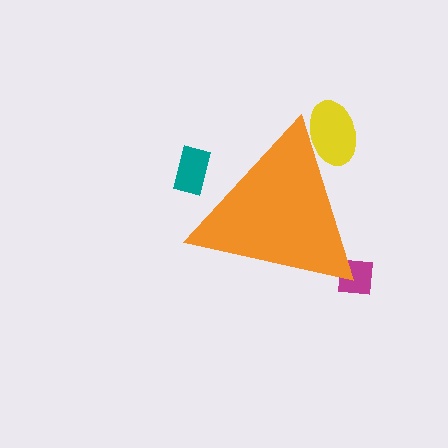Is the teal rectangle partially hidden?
Yes, the teal rectangle is partially hidden behind the orange triangle.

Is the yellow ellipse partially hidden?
Yes, the yellow ellipse is partially hidden behind the orange triangle.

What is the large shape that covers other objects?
An orange triangle.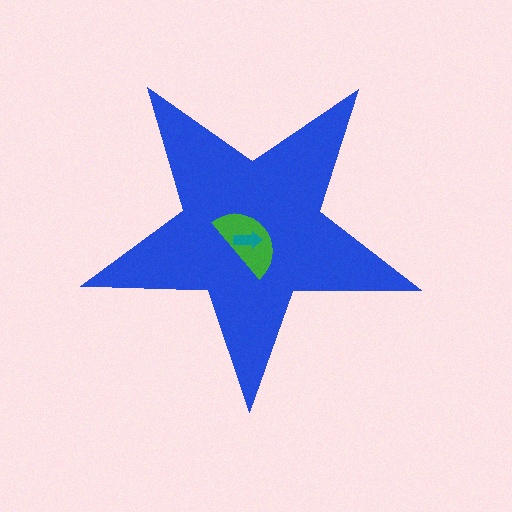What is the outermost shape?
The blue star.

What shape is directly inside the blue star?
The green semicircle.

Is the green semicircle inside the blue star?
Yes.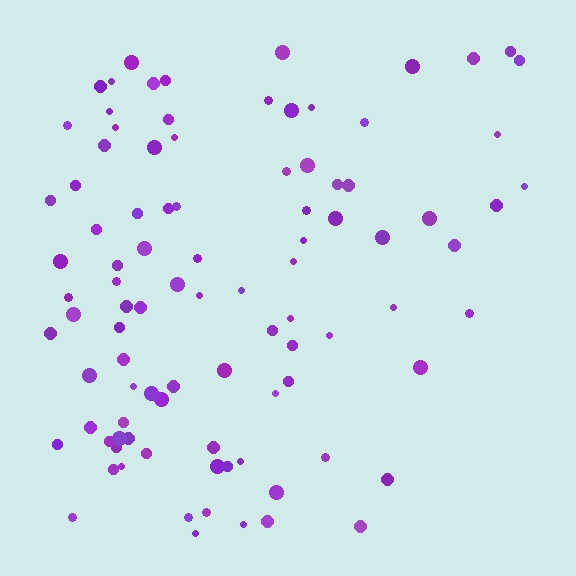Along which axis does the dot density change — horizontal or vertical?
Horizontal.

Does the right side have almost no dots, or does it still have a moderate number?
Still a moderate number, just noticeably fewer than the left.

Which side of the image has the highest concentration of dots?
The left.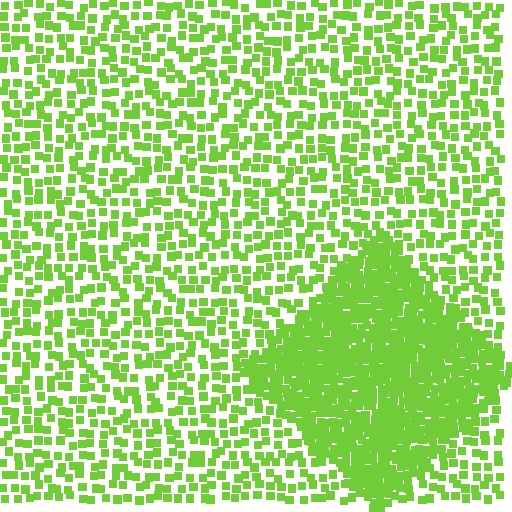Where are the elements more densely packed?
The elements are more densely packed inside the diamond boundary.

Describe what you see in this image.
The image contains small lime elements arranged at two different densities. A diamond-shaped region is visible where the elements are more densely packed than the surrounding area.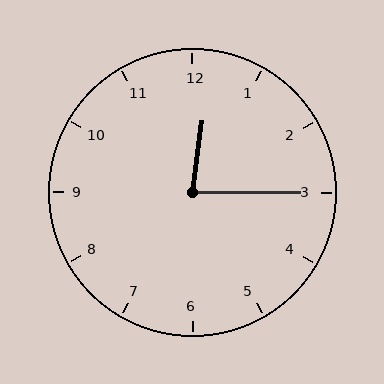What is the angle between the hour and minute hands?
Approximately 82 degrees.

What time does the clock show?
12:15.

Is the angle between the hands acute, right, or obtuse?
It is acute.